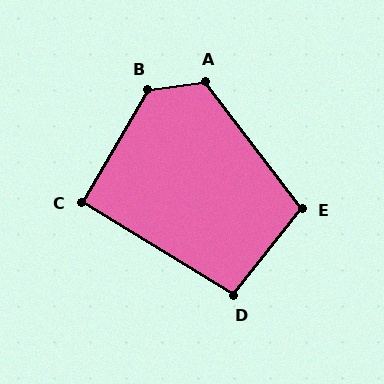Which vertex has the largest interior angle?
B, at approximately 129 degrees.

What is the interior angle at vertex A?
Approximately 119 degrees (obtuse).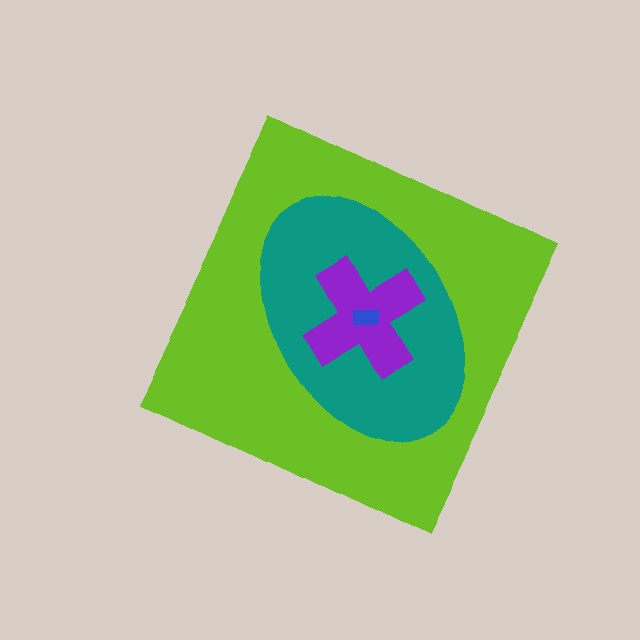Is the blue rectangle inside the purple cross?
Yes.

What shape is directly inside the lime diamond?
The teal ellipse.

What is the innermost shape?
The blue rectangle.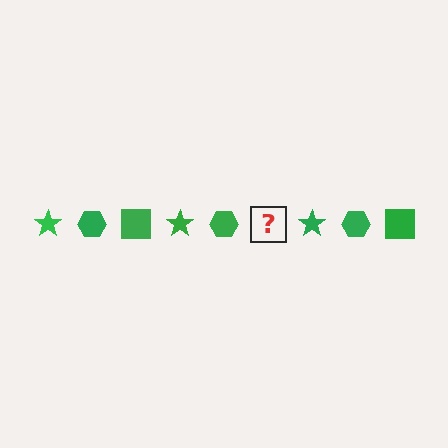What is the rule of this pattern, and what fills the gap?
The rule is that the pattern cycles through star, hexagon, square shapes in green. The gap should be filled with a green square.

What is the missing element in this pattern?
The missing element is a green square.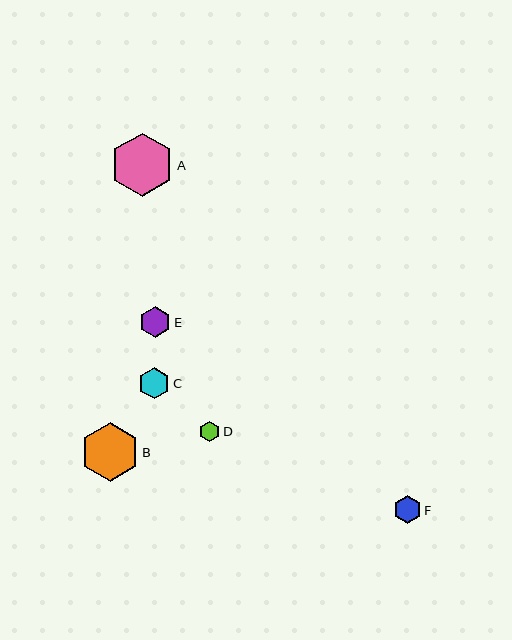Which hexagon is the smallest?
Hexagon D is the smallest with a size of approximately 21 pixels.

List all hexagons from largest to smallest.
From largest to smallest: A, B, C, E, F, D.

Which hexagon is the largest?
Hexagon A is the largest with a size of approximately 63 pixels.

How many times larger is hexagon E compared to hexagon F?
Hexagon E is approximately 1.1 times the size of hexagon F.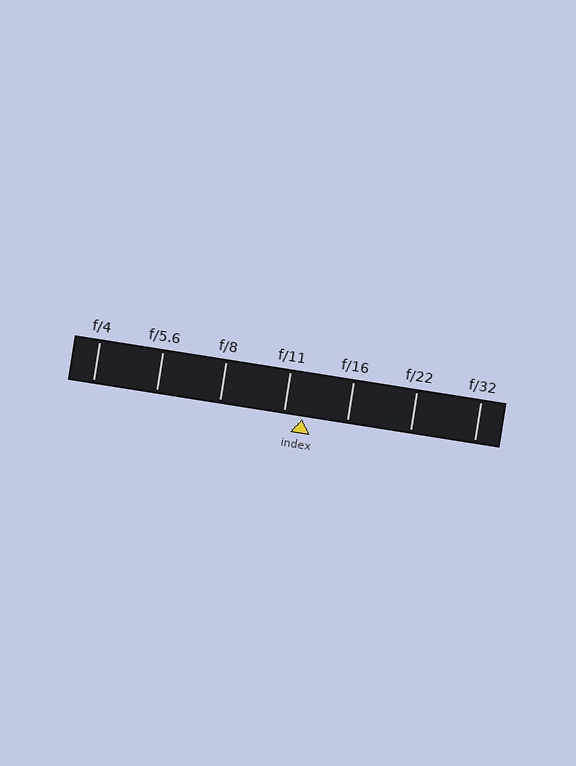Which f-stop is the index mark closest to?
The index mark is closest to f/11.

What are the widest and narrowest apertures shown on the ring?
The widest aperture shown is f/4 and the narrowest is f/32.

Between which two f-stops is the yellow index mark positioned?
The index mark is between f/11 and f/16.